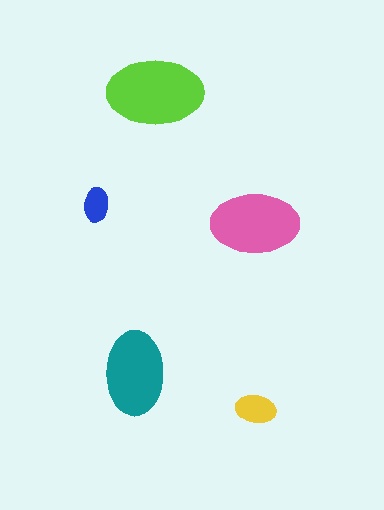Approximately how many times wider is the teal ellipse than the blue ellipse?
About 2.5 times wider.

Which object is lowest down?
The yellow ellipse is bottommost.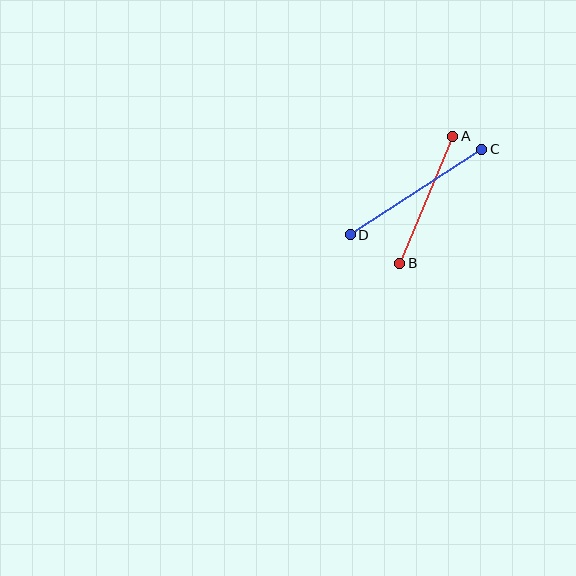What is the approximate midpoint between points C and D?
The midpoint is at approximately (416, 192) pixels.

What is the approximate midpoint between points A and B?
The midpoint is at approximately (426, 200) pixels.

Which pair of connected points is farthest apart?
Points C and D are farthest apart.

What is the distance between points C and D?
The distance is approximately 157 pixels.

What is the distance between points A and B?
The distance is approximately 138 pixels.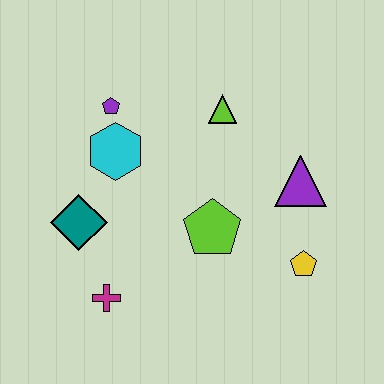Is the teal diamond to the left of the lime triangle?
Yes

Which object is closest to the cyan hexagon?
The purple pentagon is closest to the cyan hexagon.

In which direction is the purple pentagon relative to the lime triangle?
The purple pentagon is to the left of the lime triangle.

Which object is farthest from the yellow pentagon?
The purple pentagon is farthest from the yellow pentagon.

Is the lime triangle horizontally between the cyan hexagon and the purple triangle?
Yes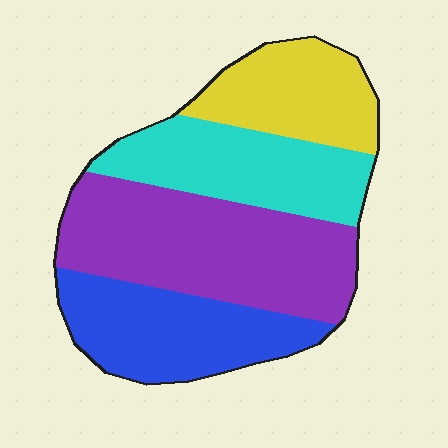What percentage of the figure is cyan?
Cyan takes up about one quarter (1/4) of the figure.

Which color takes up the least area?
Yellow, at roughly 20%.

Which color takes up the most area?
Purple, at roughly 35%.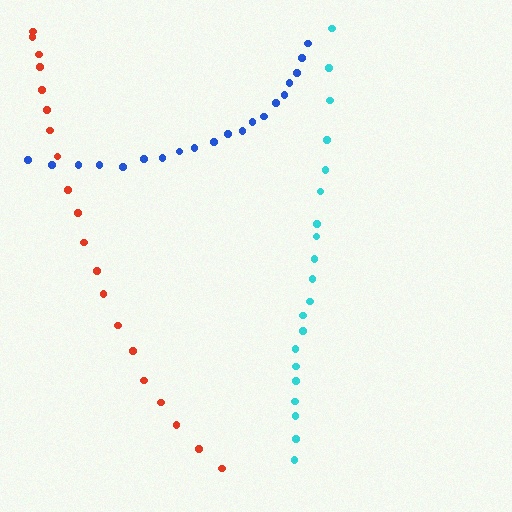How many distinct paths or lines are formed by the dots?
There are 3 distinct paths.